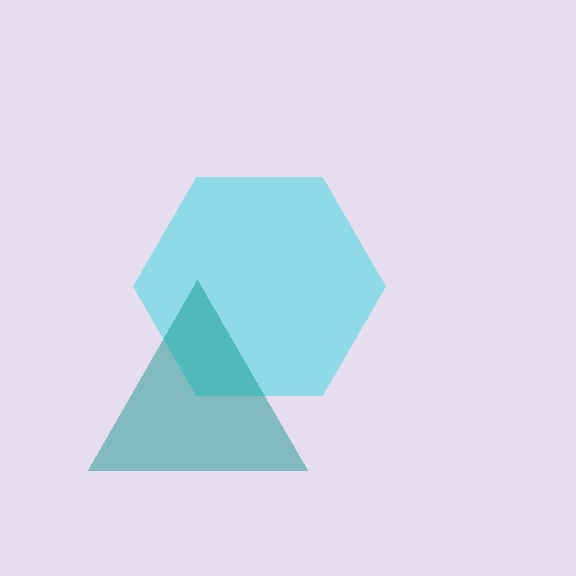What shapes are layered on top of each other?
The layered shapes are: a cyan hexagon, a teal triangle.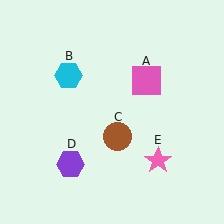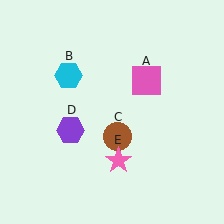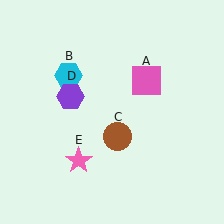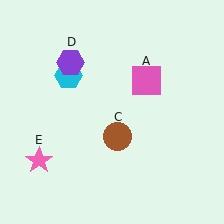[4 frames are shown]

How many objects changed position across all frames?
2 objects changed position: purple hexagon (object D), pink star (object E).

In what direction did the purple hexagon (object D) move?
The purple hexagon (object D) moved up.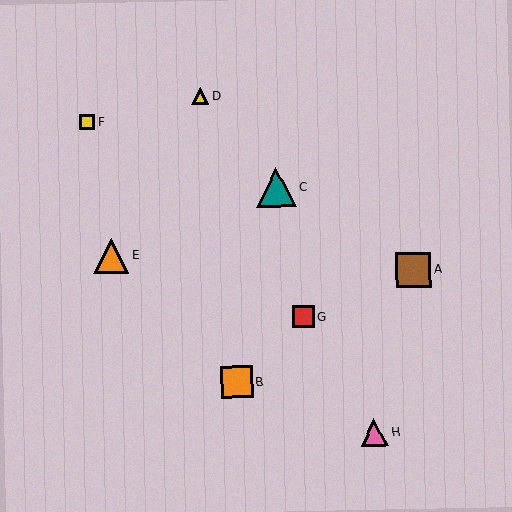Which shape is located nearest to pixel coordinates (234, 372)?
The orange square (labeled B) at (237, 382) is nearest to that location.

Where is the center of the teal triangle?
The center of the teal triangle is at (276, 187).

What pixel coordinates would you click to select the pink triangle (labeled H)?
Click at (374, 432) to select the pink triangle H.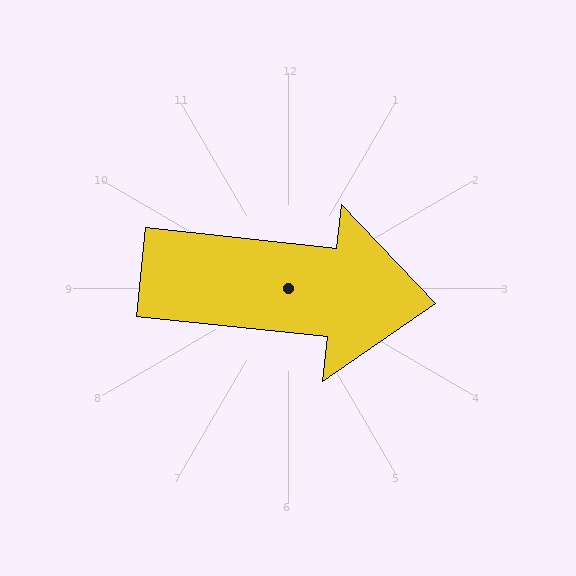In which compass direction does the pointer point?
East.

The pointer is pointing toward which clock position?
Roughly 3 o'clock.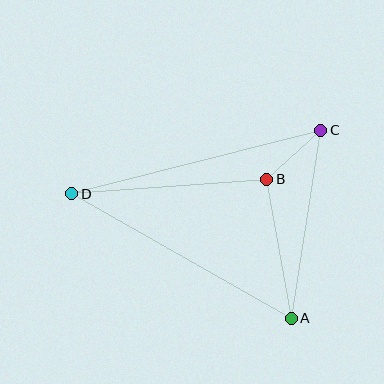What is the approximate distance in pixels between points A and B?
The distance between A and B is approximately 141 pixels.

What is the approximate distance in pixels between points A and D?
The distance between A and D is approximately 252 pixels.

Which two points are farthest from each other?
Points C and D are farthest from each other.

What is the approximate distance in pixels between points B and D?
The distance between B and D is approximately 195 pixels.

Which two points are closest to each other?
Points B and C are closest to each other.